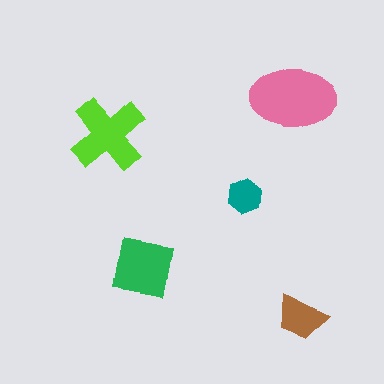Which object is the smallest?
The teal hexagon.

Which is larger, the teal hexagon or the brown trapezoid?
The brown trapezoid.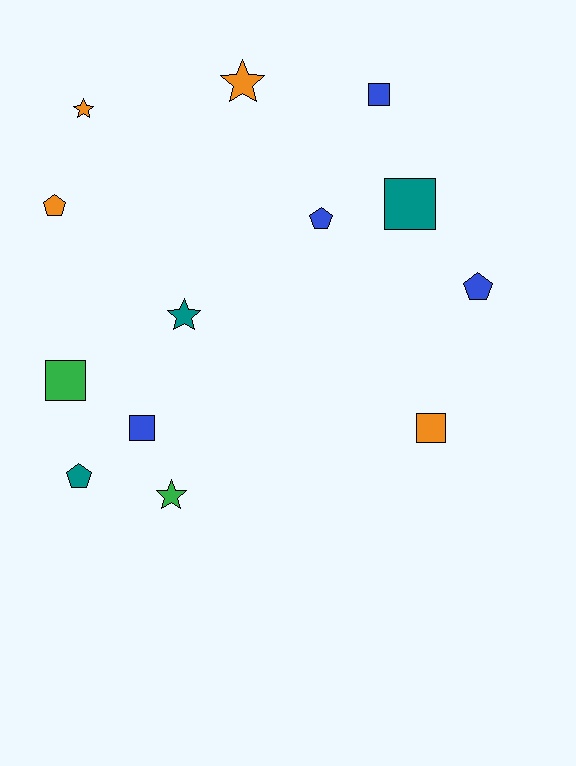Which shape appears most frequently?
Square, with 5 objects.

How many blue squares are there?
There are 2 blue squares.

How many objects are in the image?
There are 13 objects.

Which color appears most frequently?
Orange, with 4 objects.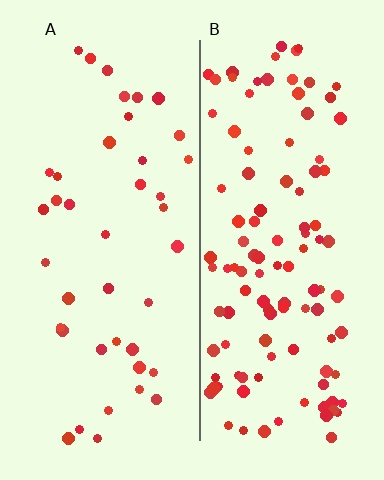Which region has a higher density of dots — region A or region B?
B (the right).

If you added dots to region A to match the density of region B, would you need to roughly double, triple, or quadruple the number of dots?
Approximately triple.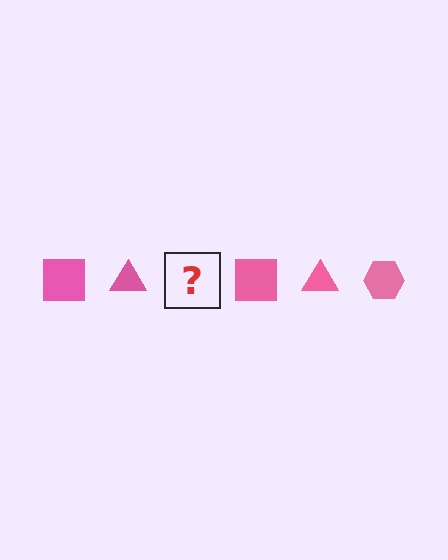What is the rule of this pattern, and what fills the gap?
The rule is that the pattern cycles through square, triangle, hexagon shapes in pink. The gap should be filled with a pink hexagon.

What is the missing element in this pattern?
The missing element is a pink hexagon.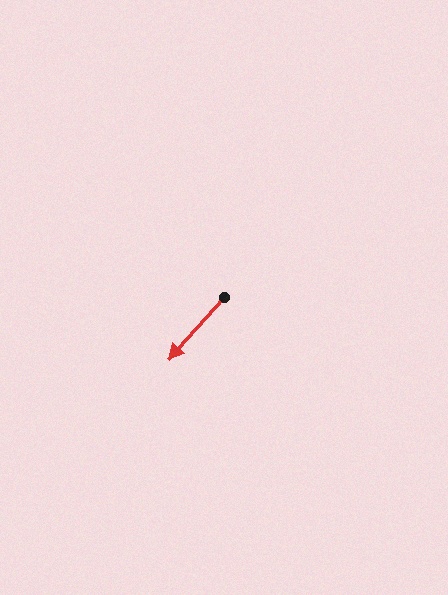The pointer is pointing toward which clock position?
Roughly 7 o'clock.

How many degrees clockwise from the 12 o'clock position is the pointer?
Approximately 222 degrees.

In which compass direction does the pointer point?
Southwest.